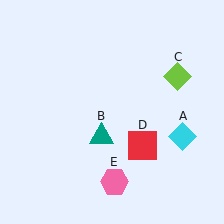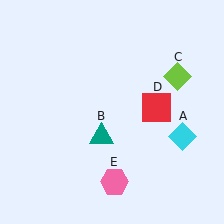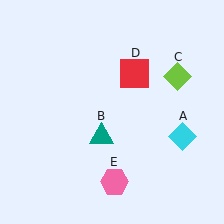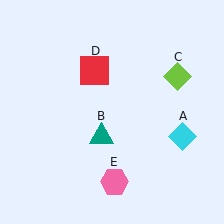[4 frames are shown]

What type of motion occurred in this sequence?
The red square (object D) rotated counterclockwise around the center of the scene.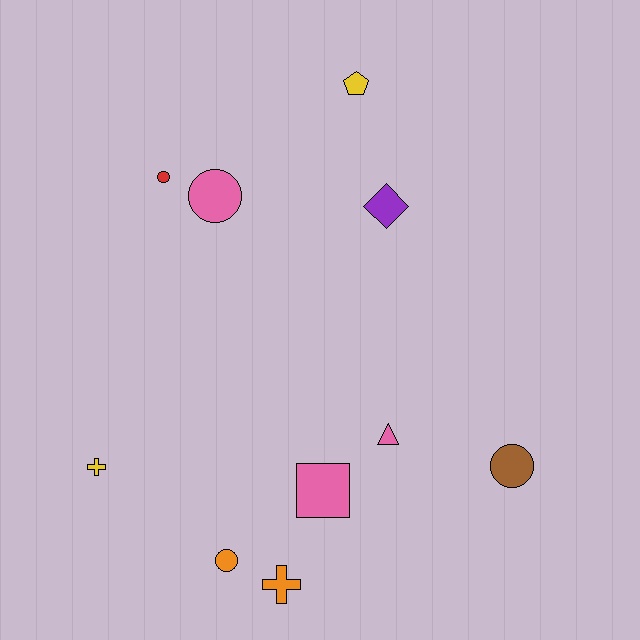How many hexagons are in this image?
There are no hexagons.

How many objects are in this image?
There are 10 objects.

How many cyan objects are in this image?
There are no cyan objects.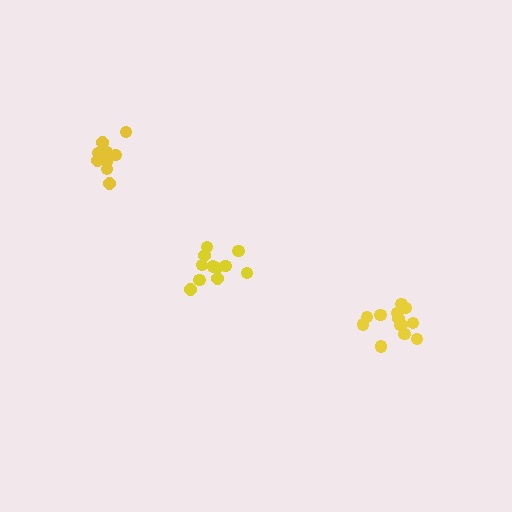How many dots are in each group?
Group 1: 13 dots, Group 2: 11 dots, Group 3: 9 dots (33 total).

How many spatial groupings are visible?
There are 3 spatial groupings.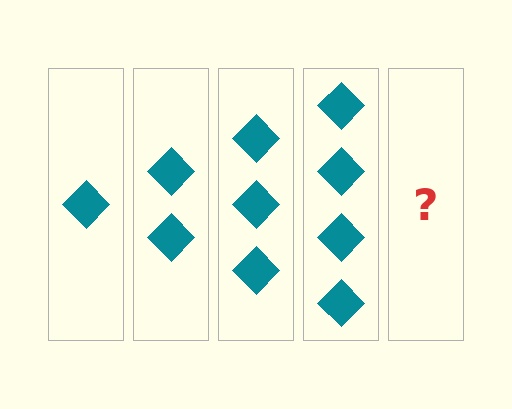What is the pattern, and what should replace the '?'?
The pattern is that each step adds one more diamond. The '?' should be 5 diamonds.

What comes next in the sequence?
The next element should be 5 diamonds.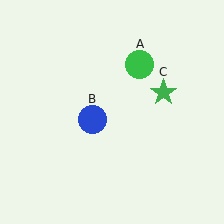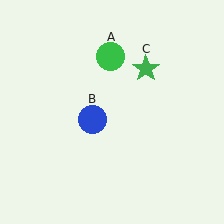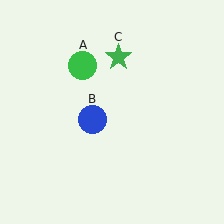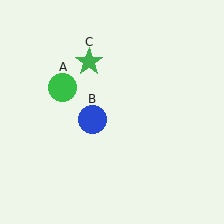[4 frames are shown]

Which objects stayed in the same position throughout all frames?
Blue circle (object B) remained stationary.